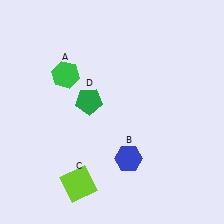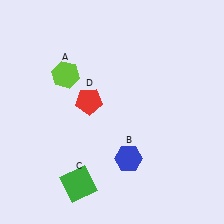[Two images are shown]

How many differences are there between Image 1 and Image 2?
There are 3 differences between the two images.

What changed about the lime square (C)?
In Image 1, C is lime. In Image 2, it changed to green.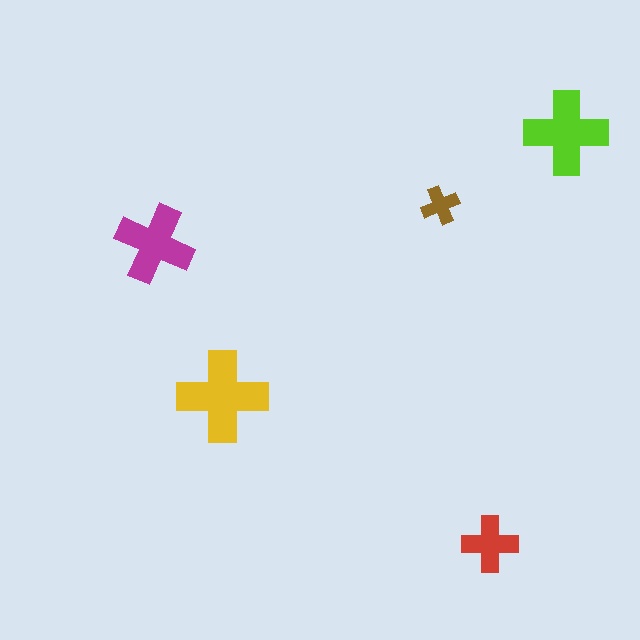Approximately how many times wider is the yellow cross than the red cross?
About 1.5 times wider.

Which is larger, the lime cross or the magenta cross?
The lime one.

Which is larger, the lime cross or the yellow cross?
The yellow one.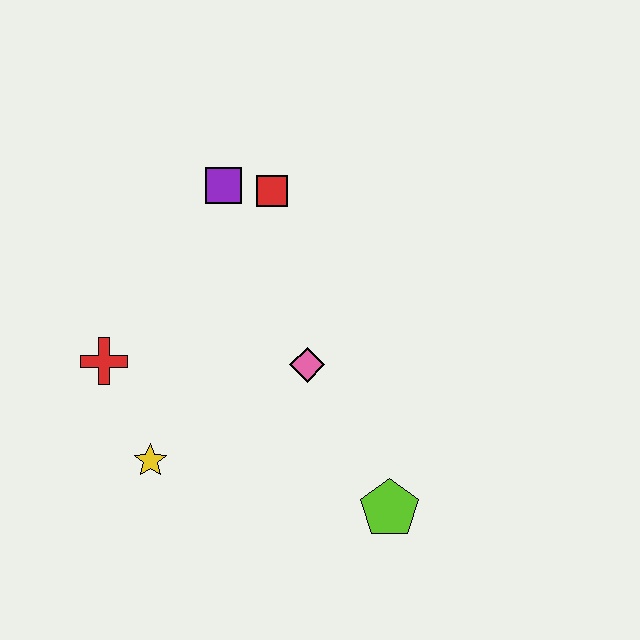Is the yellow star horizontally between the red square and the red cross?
Yes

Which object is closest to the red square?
The purple square is closest to the red square.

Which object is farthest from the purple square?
The lime pentagon is farthest from the purple square.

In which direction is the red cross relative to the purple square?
The red cross is below the purple square.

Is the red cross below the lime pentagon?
No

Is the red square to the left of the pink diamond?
Yes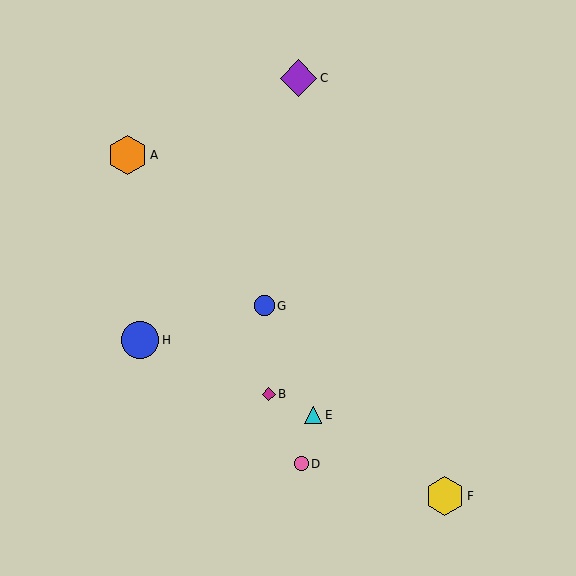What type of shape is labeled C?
Shape C is a purple diamond.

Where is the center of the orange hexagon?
The center of the orange hexagon is at (128, 155).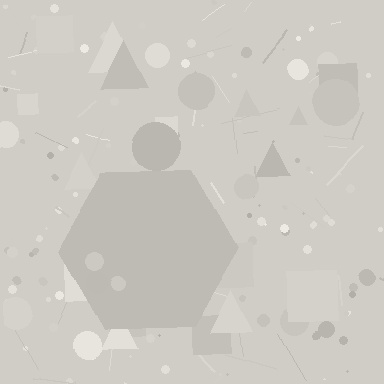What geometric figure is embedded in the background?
A hexagon is embedded in the background.